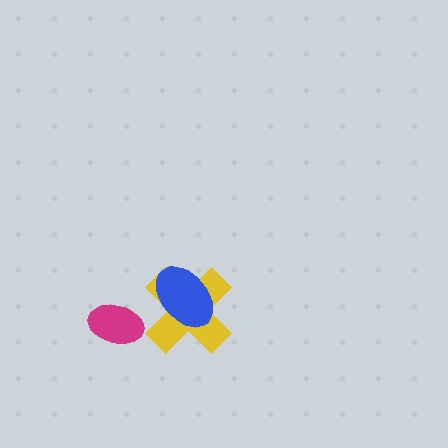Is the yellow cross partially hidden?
Yes, it is partially covered by another shape.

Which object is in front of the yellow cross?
The blue ellipse is in front of the yellow cross.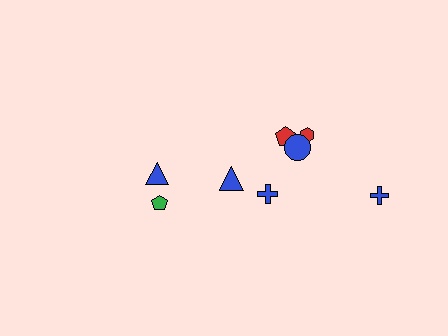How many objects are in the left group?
There are 3 objects.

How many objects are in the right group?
There are 5 objects.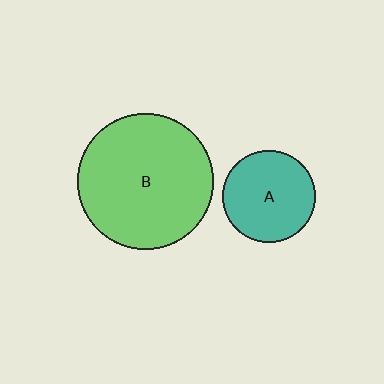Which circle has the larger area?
Circle B (green).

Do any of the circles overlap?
No, none of the circles overlap.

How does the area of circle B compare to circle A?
Approximately 2.1 times.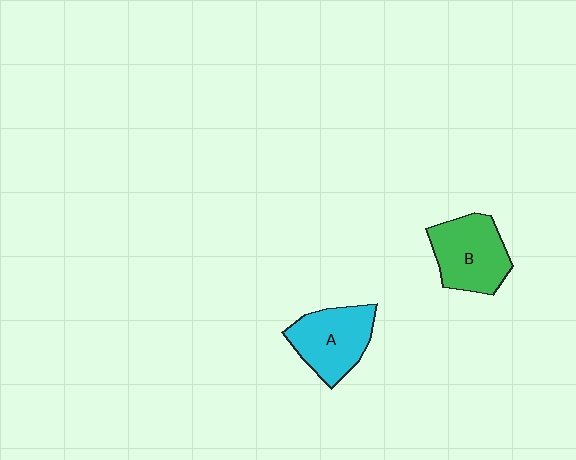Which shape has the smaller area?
Shape A (cyan).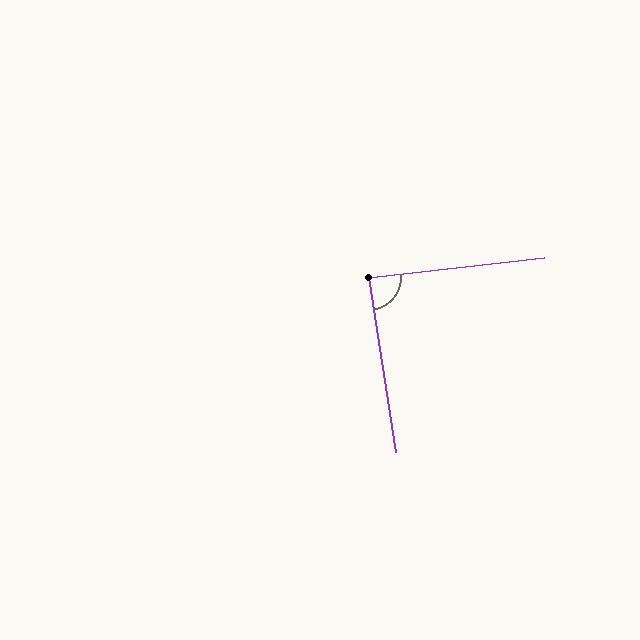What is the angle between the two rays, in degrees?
Approximately 88 degrees.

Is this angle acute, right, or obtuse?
It is approximately a right angle.